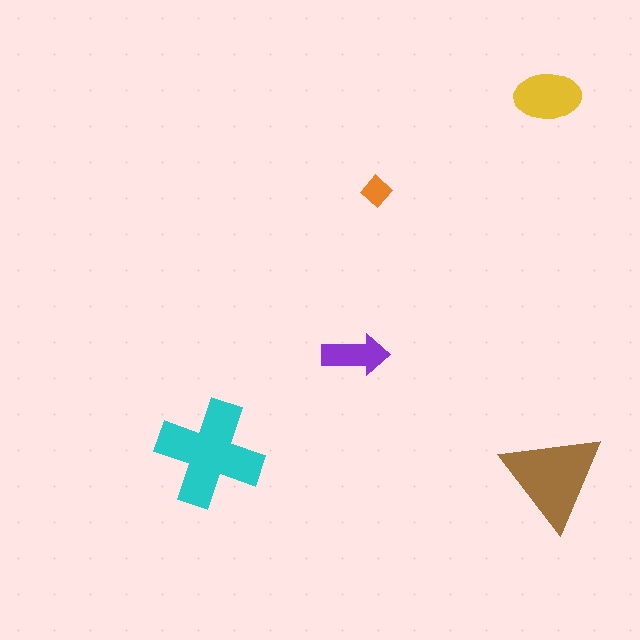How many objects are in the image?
There are 5 objects in the image.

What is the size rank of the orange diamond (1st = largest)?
5th.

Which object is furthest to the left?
The cyan cross is leftmost.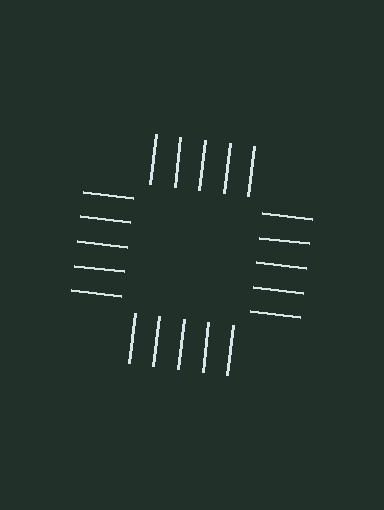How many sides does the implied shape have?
4 sides — the line-ends trace a square.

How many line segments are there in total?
20 — 5 along each of the 4 edges.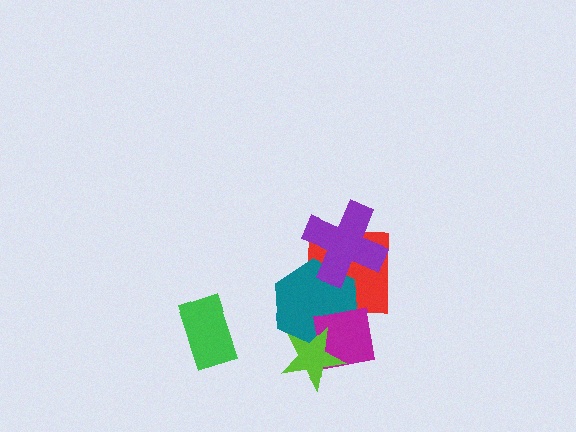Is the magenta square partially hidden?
Yes, it is partially covered by another shape.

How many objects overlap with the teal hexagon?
4 objects overlap with the teal hexagon.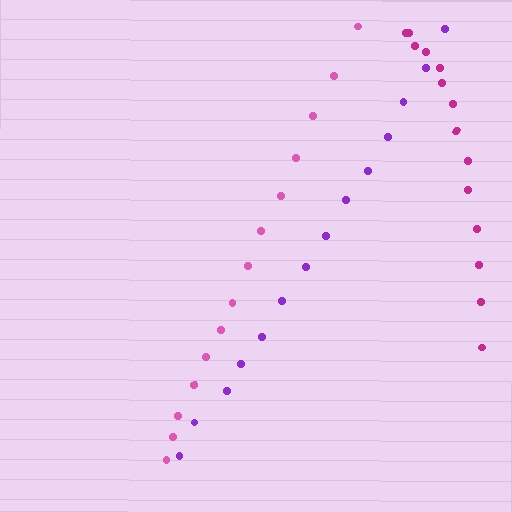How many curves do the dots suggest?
There are 3 distinct paths.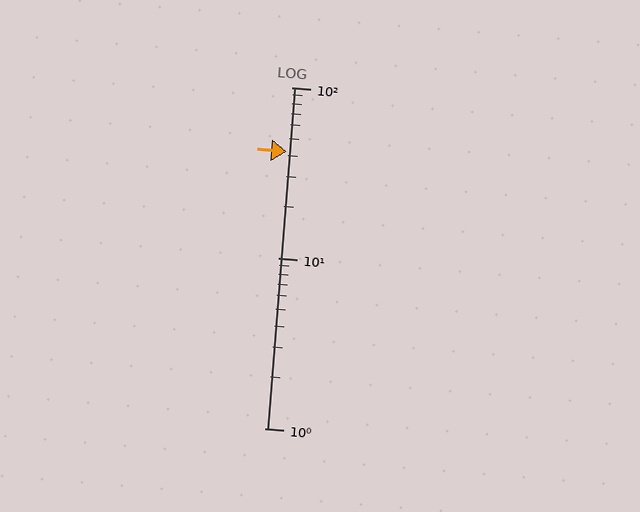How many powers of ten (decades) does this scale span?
The scale spans 2 decades, from 1 to 100.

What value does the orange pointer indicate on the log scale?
The pointer indicates approximately 42.